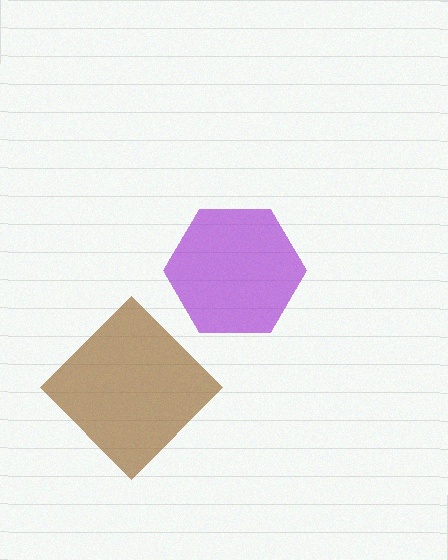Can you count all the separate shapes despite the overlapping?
Yes, there are 2 separate shapes.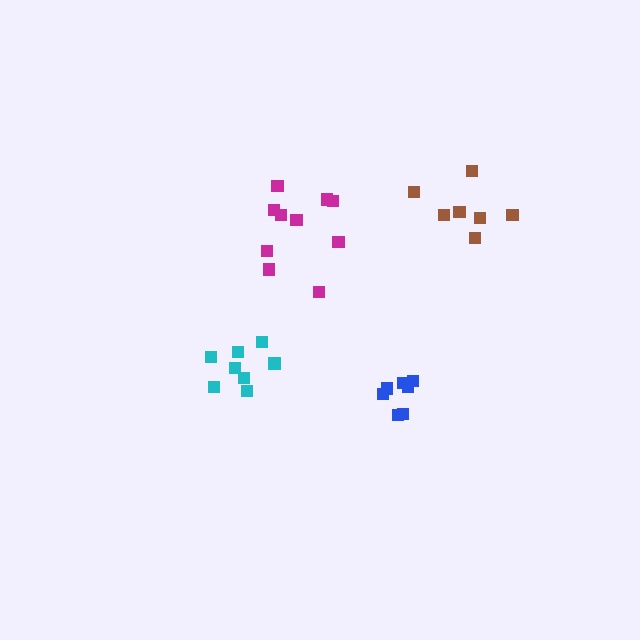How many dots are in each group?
Group 1: 8 dots, Group 2: 7 dots, Group 3: 10 dots, Group 4: 7 dots (32 total).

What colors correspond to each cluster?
The clusters are colored: cyan, brown, magenta, blue.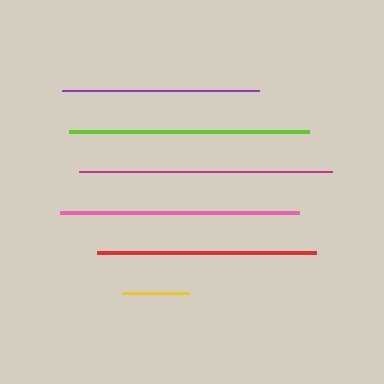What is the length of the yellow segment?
The yellow segment is approximately 67 pixels long.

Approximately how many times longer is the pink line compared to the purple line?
The pink line is approximately 1.2 times the length of the purple line.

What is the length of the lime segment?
The lime segment is approximately 240 pixels long.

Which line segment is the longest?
The magenta line is the longest at approximately 253 pixels.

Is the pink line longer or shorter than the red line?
The pink line is longer than the red line.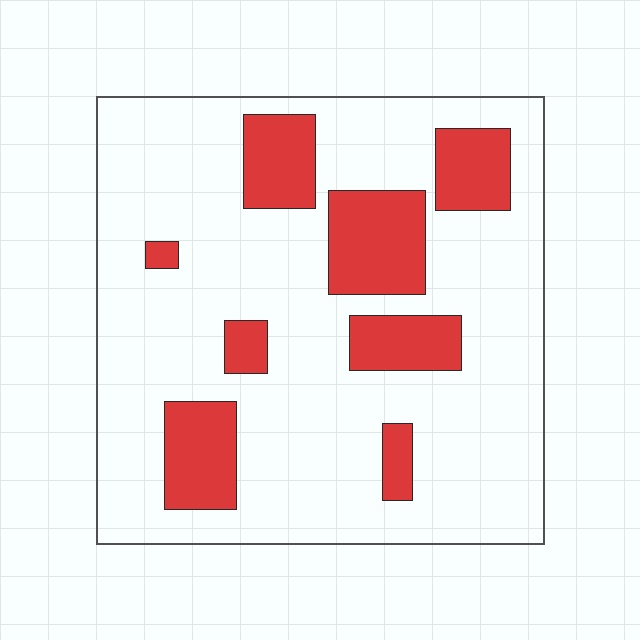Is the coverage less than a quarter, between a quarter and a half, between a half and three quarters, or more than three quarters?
Less than a quarter.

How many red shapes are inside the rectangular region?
8.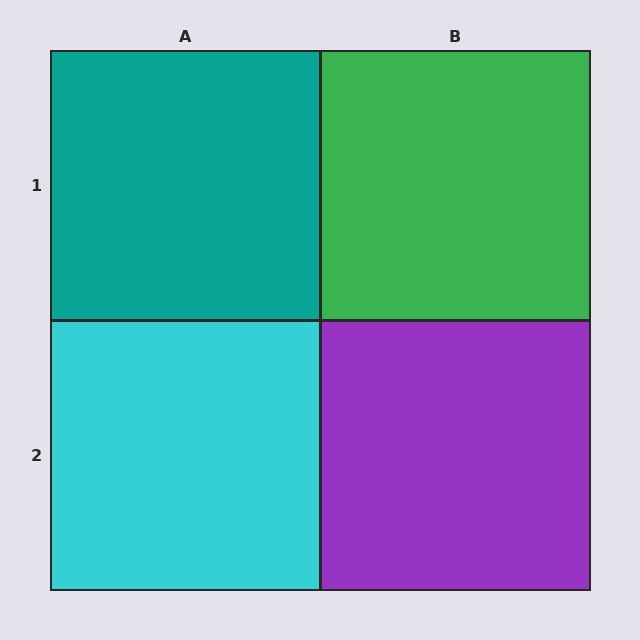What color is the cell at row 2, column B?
Purple.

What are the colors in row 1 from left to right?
Teal, green.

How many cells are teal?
1 cell is teal.